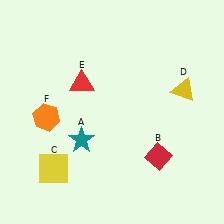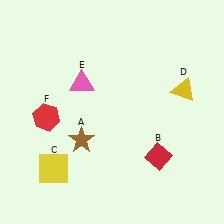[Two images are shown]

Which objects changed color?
A changed from teal to brown. E changed from red to pink. F changed from orange to red.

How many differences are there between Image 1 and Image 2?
There are 3 differences between the two images.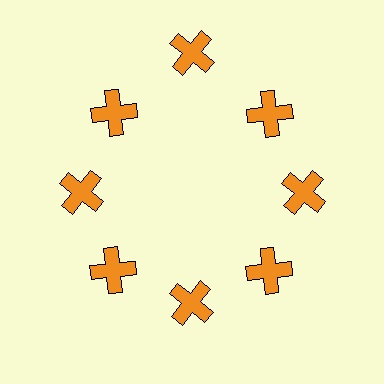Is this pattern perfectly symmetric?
No. The 8 orange crosses are arranged in a ring, but one element near the 12 o'clock position is pushed outward from the center, breaking the 8-fold rotational symmetry.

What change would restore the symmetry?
The symmetry would be restored by moving it inward, back onto the ring so that all 8 crosses sit at equal angles and equal distance from the center.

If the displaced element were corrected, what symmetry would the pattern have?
It would have 8-fold rotational symmetry — the pattern would map onto itself every 45 degrees.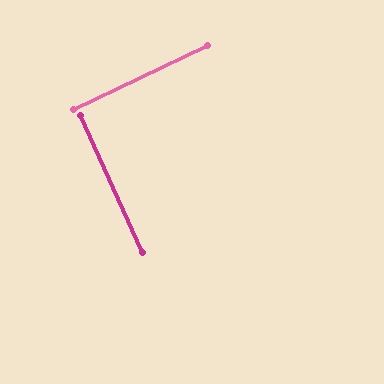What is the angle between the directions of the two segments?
Approximately 89 degrees.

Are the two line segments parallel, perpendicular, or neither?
Perpendicular — they meet at approximately 89°.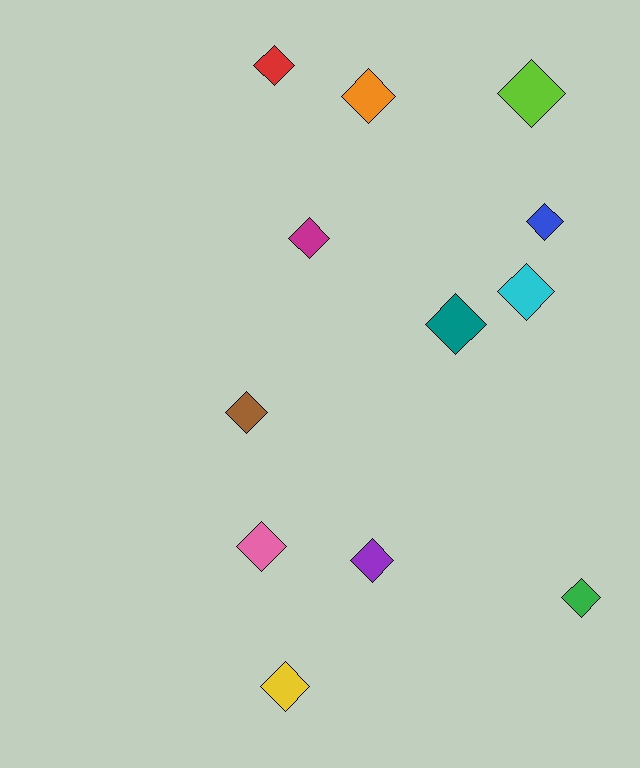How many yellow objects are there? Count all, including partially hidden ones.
There is 1 yellow object.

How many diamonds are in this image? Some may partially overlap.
There are 12 diamonds.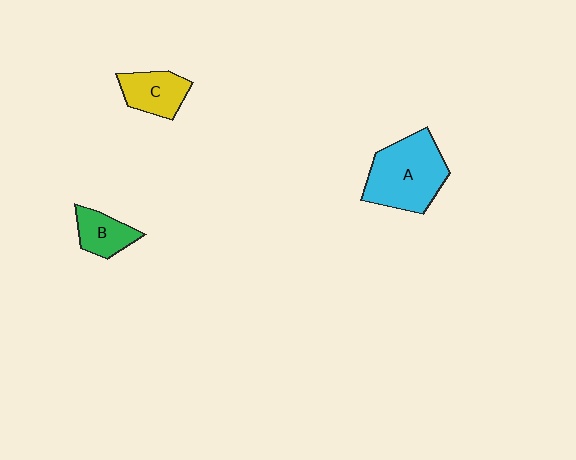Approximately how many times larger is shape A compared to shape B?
Approximately 2.3 times.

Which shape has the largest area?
Shape A (cyan).